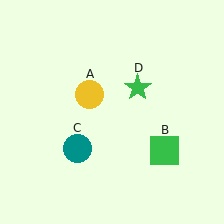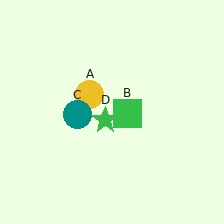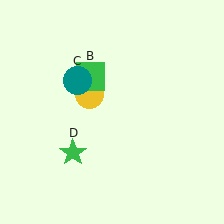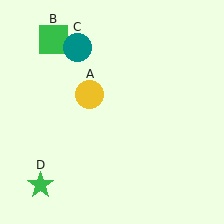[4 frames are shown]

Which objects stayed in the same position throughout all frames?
Yellow circle (object A) remained stationary.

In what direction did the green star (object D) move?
The green star (object D) moved down and to the left.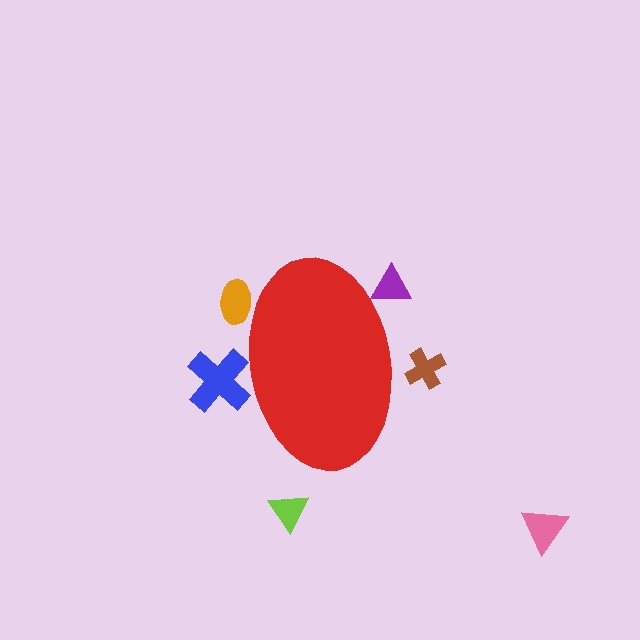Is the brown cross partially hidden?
Yes, the brown cross is partially hidden behind the red ellipse.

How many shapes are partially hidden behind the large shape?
4 shapes are partially hidden.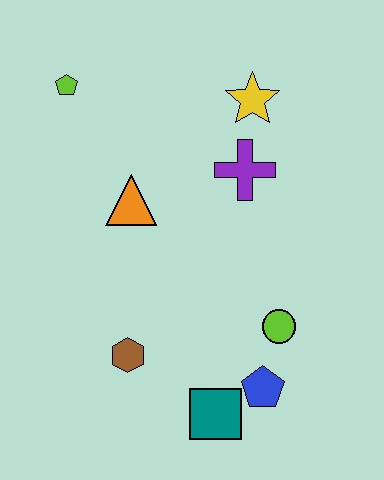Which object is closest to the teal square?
The blue pentagon is closest to the teal square.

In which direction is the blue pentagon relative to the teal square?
The blue pentagon is to the right of the teal square.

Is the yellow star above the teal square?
Yes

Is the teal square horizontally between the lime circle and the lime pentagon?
Yes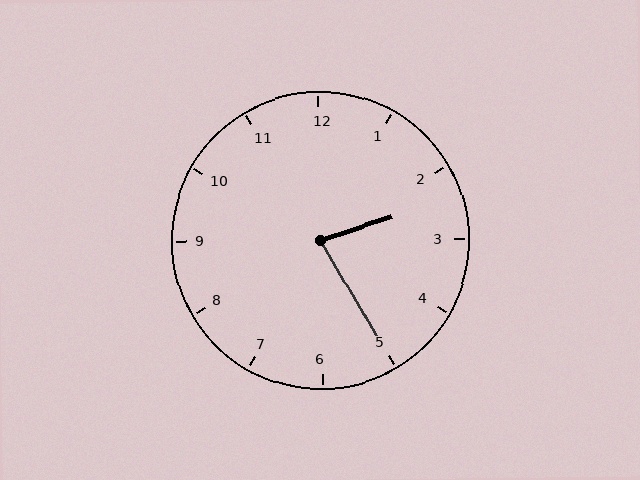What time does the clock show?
2:25.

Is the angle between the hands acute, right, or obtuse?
It is acute.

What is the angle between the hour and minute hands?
Approximately 78 degrees.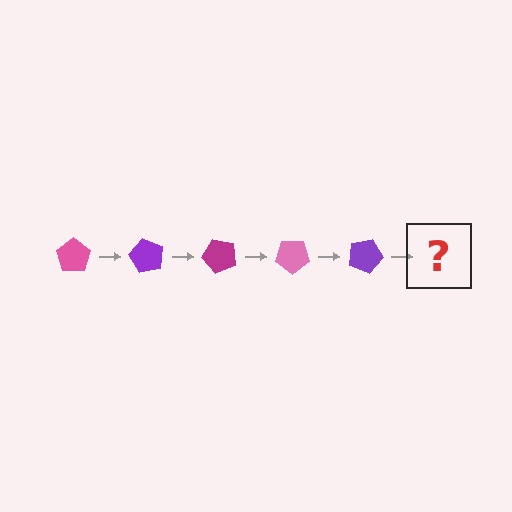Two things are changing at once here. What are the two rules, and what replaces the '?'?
The two rules are that it rotates 60 degrees each step and the color cycles through pink, purple, and magenta. The '?' should be a magenta pentagon, rotated 300 degrees from the start.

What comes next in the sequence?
The next element should be a magenta pentagon, rotated 300 degrees from the start.